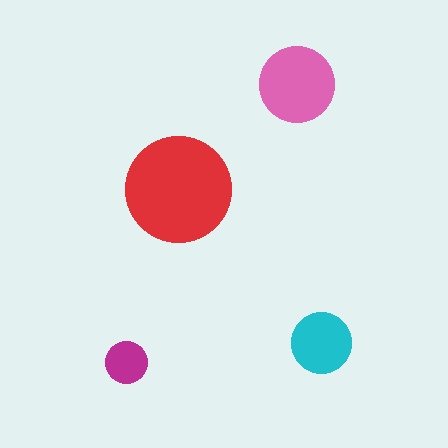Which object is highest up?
The pink circle is topmost.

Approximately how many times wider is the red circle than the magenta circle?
About 2.5 times wider.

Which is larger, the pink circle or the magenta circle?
The pink one.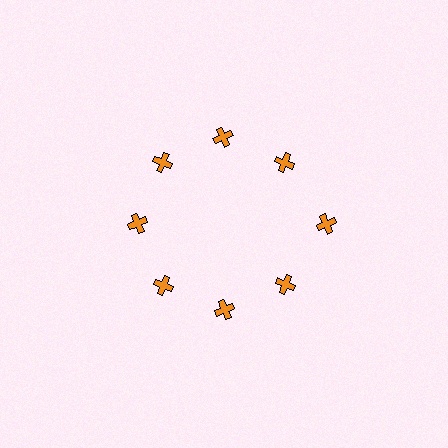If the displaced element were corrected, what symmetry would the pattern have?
It would have 8-fold rotational symmetry — the pattern would map onto itself every 45 degrees.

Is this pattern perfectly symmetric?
No. The 8 orange crosses are arranged in a ring, but one element near the 3 o'clock position is pushed outward from the center, breaking the 8-fold rotational symmetry.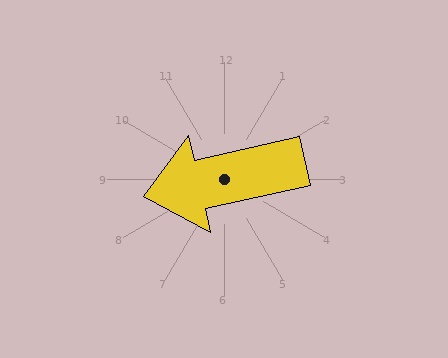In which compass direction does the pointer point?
West.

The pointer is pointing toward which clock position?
Roughly 9 o'clock.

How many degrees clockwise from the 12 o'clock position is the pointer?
Approximately 257 degrees.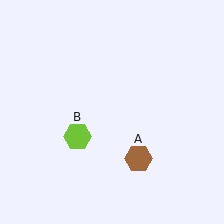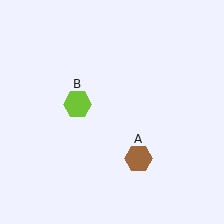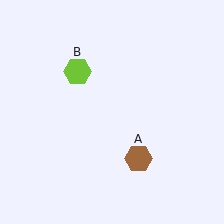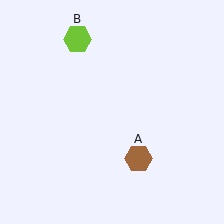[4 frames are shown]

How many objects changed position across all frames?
1 object changed position: lime hexagon (object B).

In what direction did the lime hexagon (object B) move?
The lime hexagon (object B) moved up.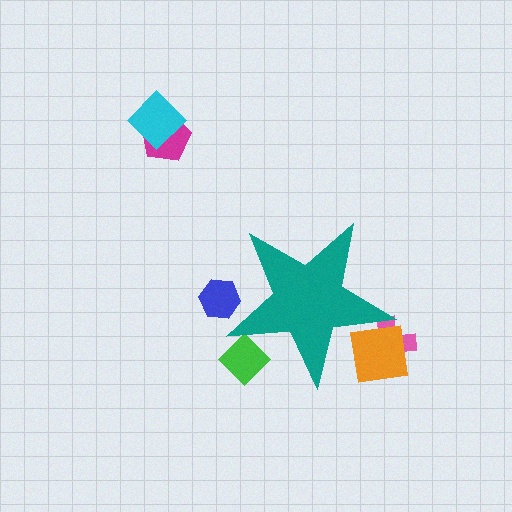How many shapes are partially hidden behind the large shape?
4 shapes are partially hidden.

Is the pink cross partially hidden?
Yes, the pink cross is partially hidden behind the teal star.